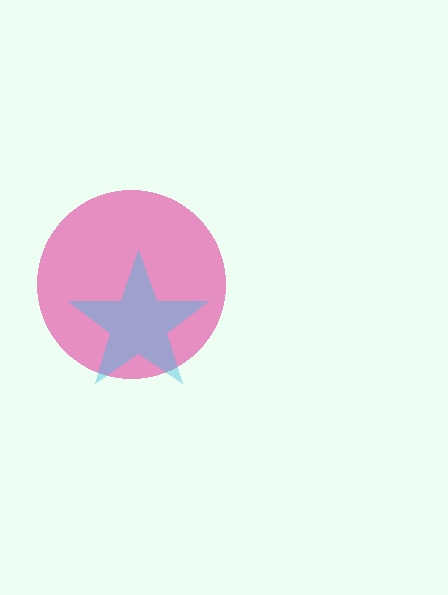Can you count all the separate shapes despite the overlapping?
Yes, there are 2 separate shapes.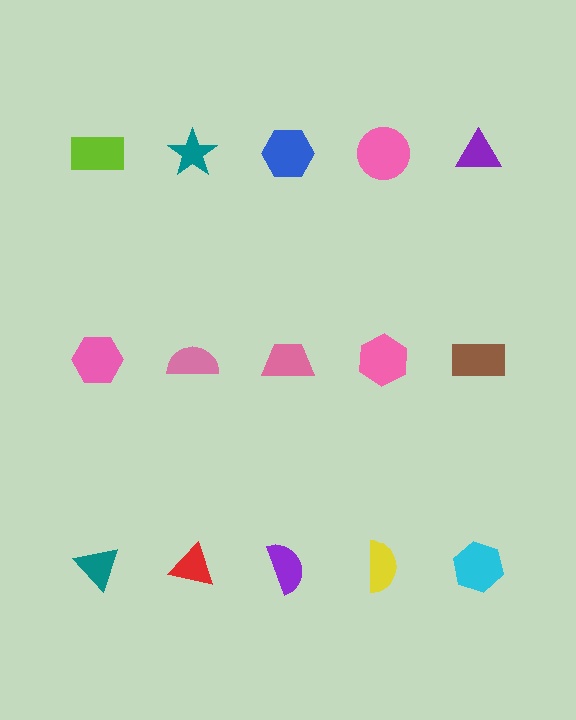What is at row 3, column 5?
A cyan hexagon.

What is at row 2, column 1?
A pink hexagon.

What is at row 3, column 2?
A red triangle.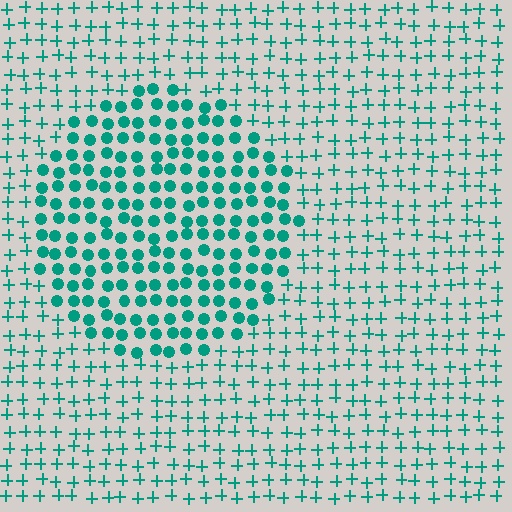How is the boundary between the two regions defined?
The boundary is defined by a change in element shape: circles inside vs. plus signs outside. All elements share the same color and spacing.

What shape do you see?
I see a circle.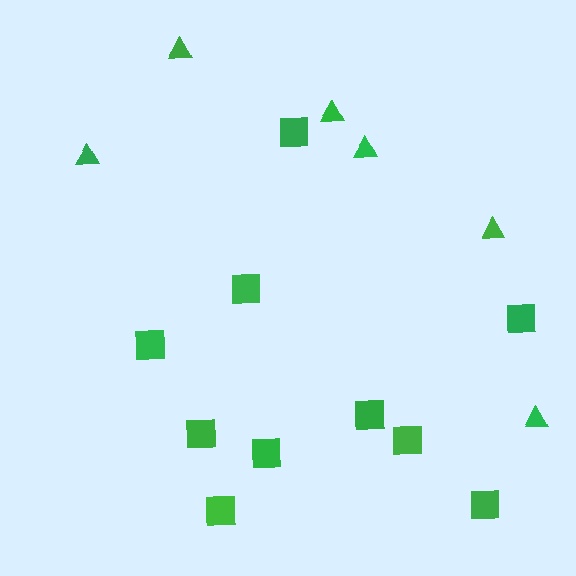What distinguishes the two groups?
There are 2 groups: one group of squares (10) and one group of triangles (6).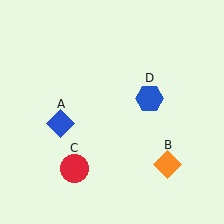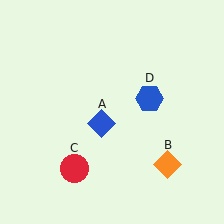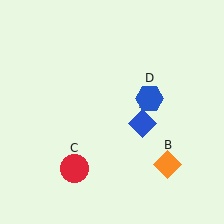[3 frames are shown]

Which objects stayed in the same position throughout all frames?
Orange diamond (object B) and red circle (object C) and blue hexagon (object D) remained stationary.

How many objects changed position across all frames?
1 object changed position: blue diamond (object A).